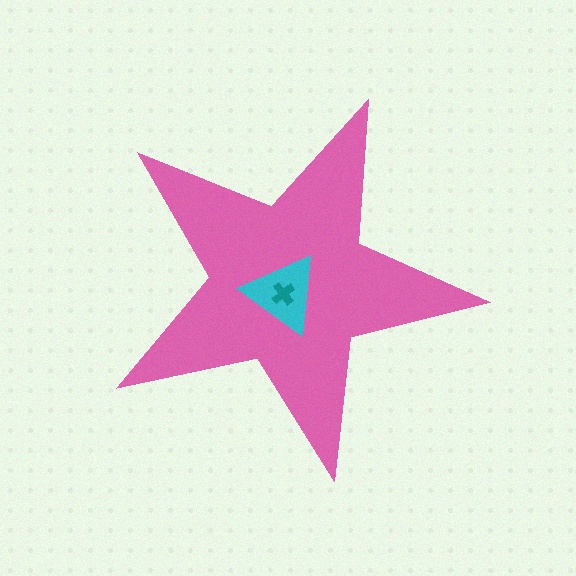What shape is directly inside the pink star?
The cyan triangle.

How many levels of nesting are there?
3.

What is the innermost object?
The teal cross.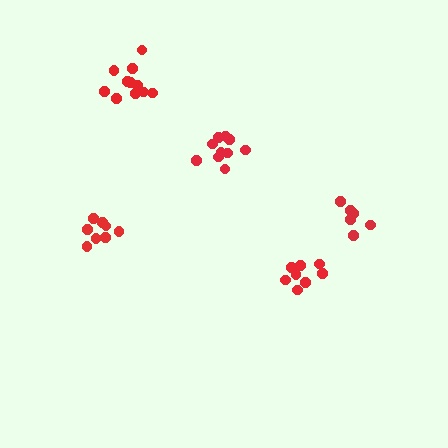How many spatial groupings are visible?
There are 5 spatial groupings.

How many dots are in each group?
Group 1: 8 dots, Group 2: 8 dots, Group 3: 6 dots, Group 4: 11 dots, Group 5: 10 dots (43 total).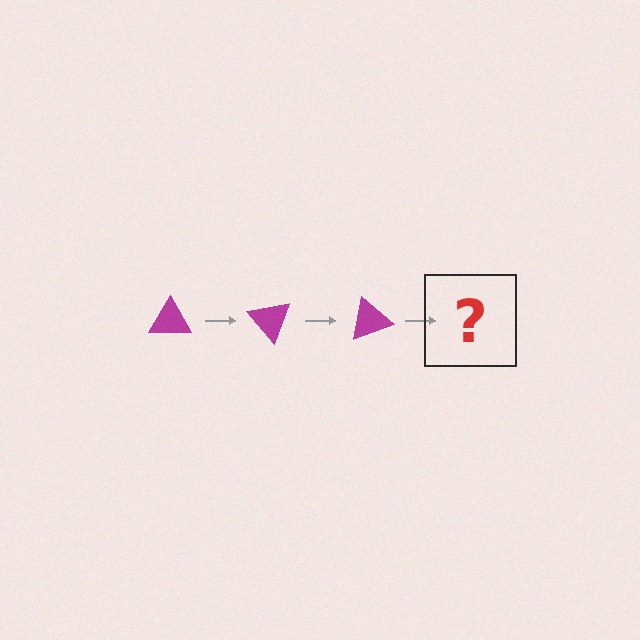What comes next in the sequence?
The next element should be a magenta triangle rotated 150 degrees.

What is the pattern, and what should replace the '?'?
The pattern is that the triangle rotates 50 degrees each step. The '?' should be a magenta triangle rotated 150 degrees.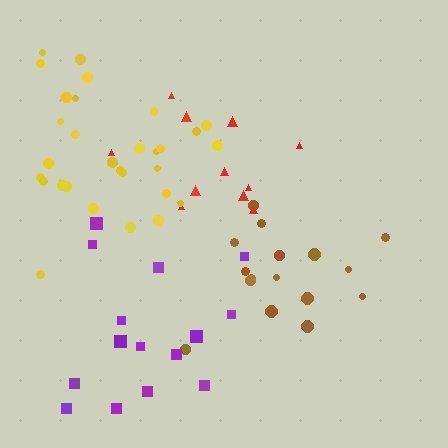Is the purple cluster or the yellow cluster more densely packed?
Yellow.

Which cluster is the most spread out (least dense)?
Purple.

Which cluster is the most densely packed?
Yellow.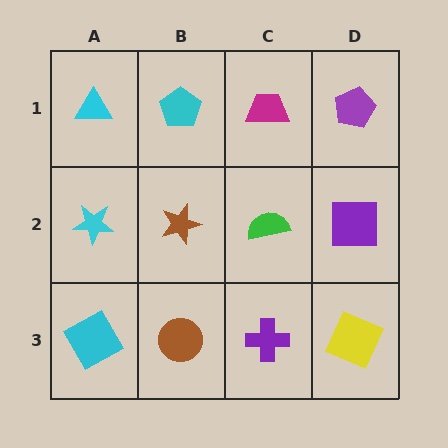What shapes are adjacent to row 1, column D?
A purple square (row 2, column D), a magenta trapezoid (row 1, column C).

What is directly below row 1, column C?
A green semicircle.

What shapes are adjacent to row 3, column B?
A brown star (row 2, column B), a cyan square (row 3, column A), a purple cross (row 3, column C).